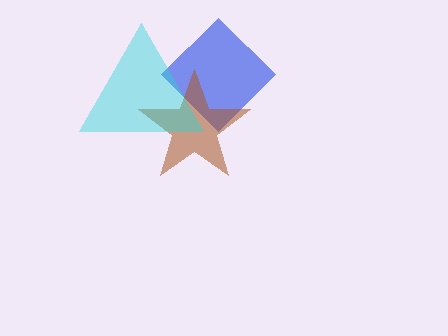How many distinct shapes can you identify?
There are 3 distinct shapes: a blue diamond, a brown star, a cyan triangle.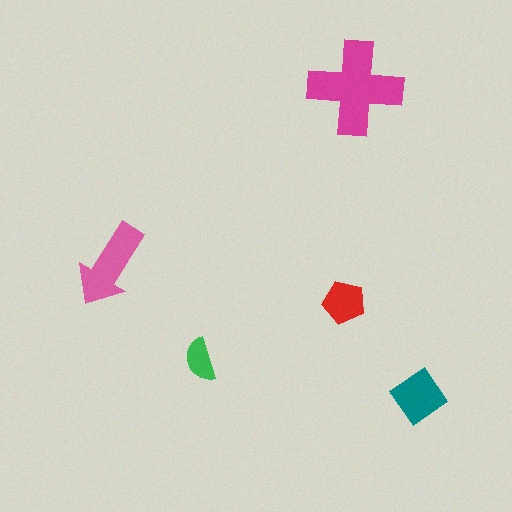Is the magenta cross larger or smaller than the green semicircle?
Larger.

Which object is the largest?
The magenta cross.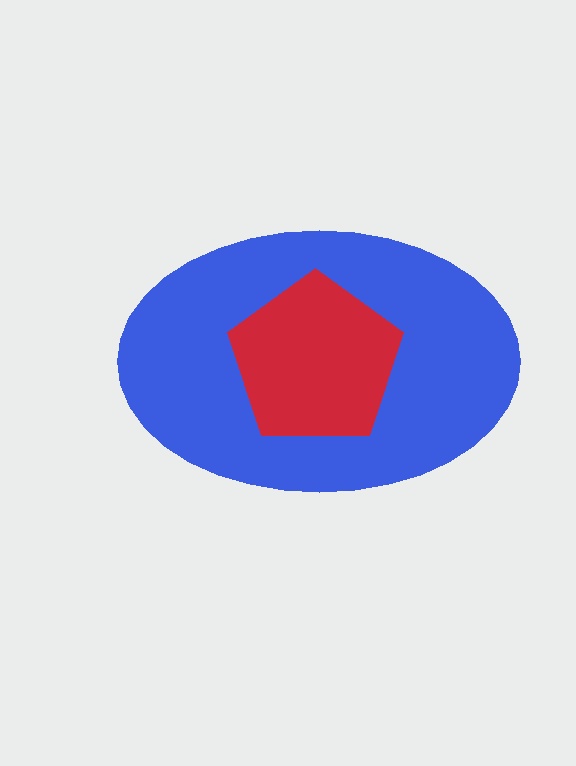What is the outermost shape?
The blue ellipse.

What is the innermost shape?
The red pentagon.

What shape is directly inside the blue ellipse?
The red pentagon.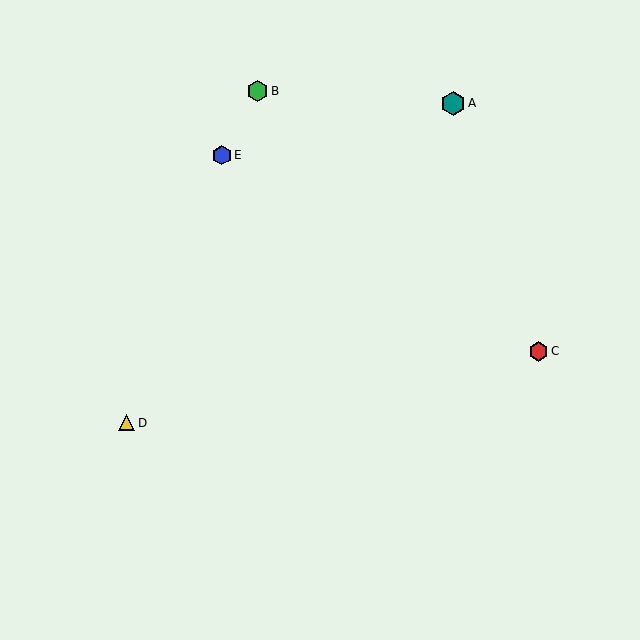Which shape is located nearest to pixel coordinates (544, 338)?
The red hexagon (labeled C) at (539, 351) is nearest to that location.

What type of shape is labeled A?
Shape A is a teal hexagon.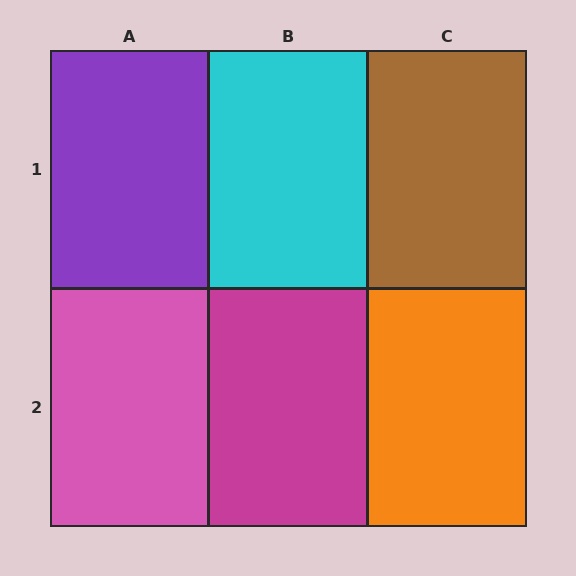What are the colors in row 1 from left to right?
Purple, cyan, brown.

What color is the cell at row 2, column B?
Magenta.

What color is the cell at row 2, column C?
Orange.